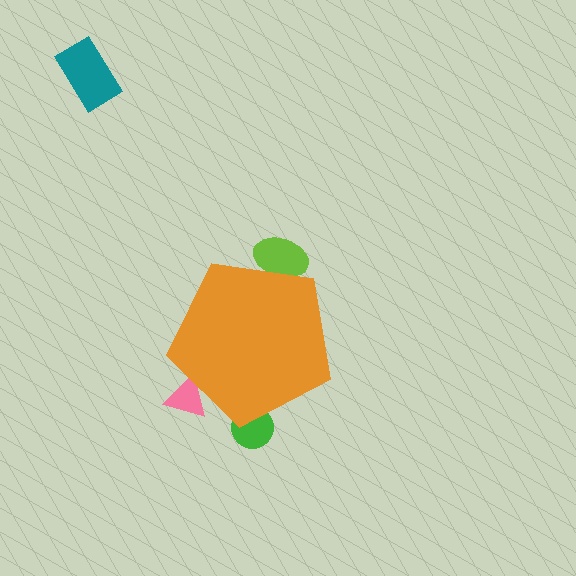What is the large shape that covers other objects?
An orange pentagon.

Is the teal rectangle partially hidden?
No, the teal rectangle is fully visible.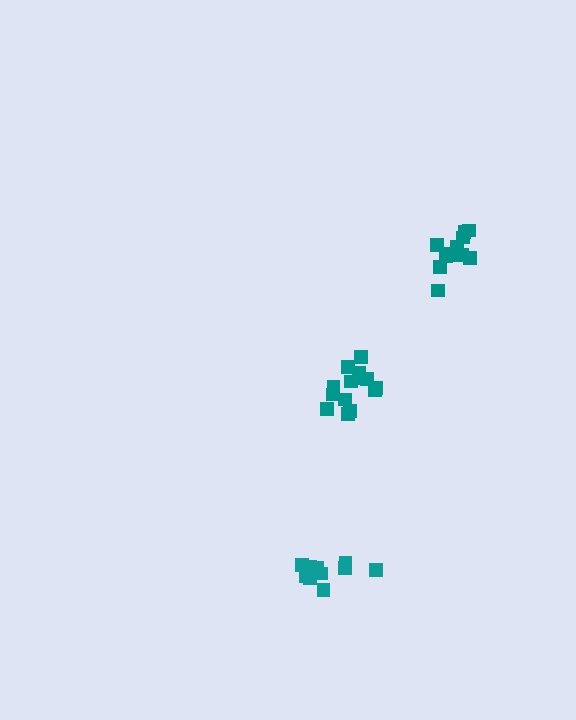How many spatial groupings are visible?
There are 3 spatial groupings.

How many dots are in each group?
Group 1: 10 dots, Group 2: 12 dots, Group 3: 14 dots (36 total).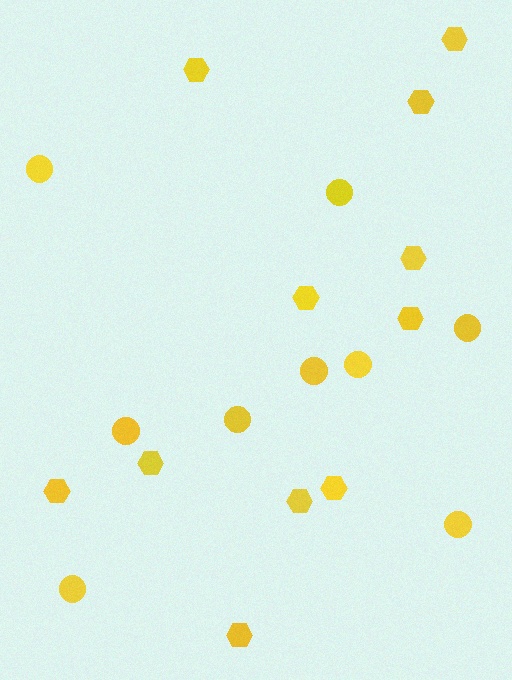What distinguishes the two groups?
There are 2 groups: one group of hexagons (11) and one group of circles (9).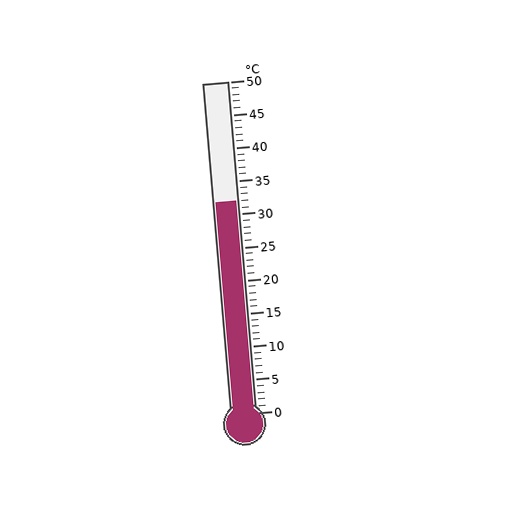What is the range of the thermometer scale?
The thermometer scale ranges from 0°C to 50°C.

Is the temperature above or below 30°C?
The temperature is above 30°C.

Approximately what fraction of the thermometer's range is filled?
The thermometer is filled to approximately 65% of its range.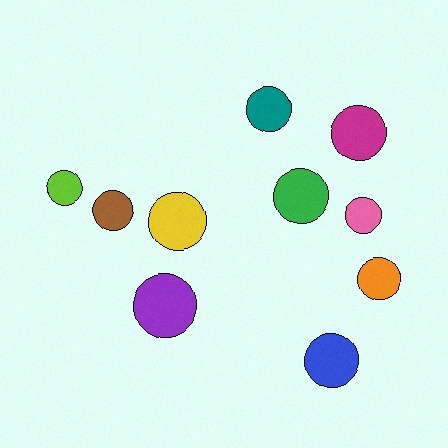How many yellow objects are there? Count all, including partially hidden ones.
There is 1 yellow object.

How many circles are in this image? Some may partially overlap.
There are 10 circles.